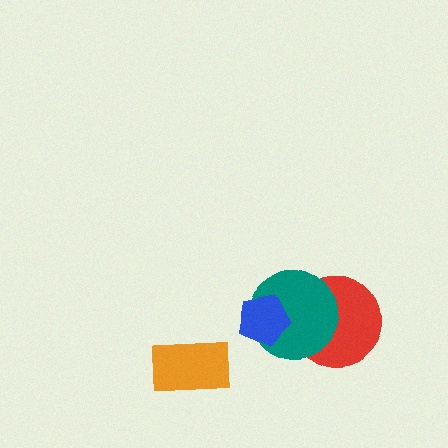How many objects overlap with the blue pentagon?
1 object overlaps with the blue pentagon.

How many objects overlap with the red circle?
1 object overlaps with the red circle.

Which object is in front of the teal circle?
The blue pentagon is in front of the teal circle.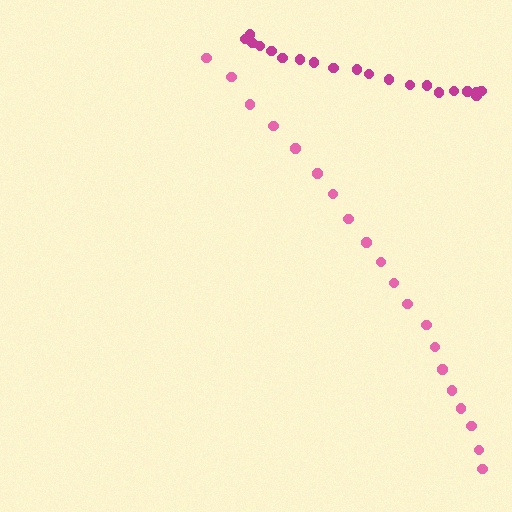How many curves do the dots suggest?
There are 2 distinct paths.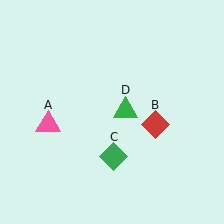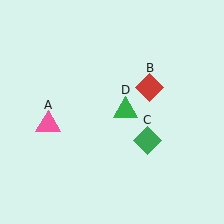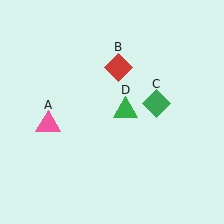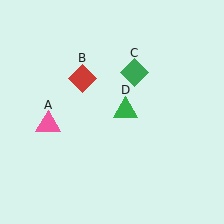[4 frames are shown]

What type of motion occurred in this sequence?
The red diamond (object B), green diamond (object C) rotated counterclockwise around the center of the scene.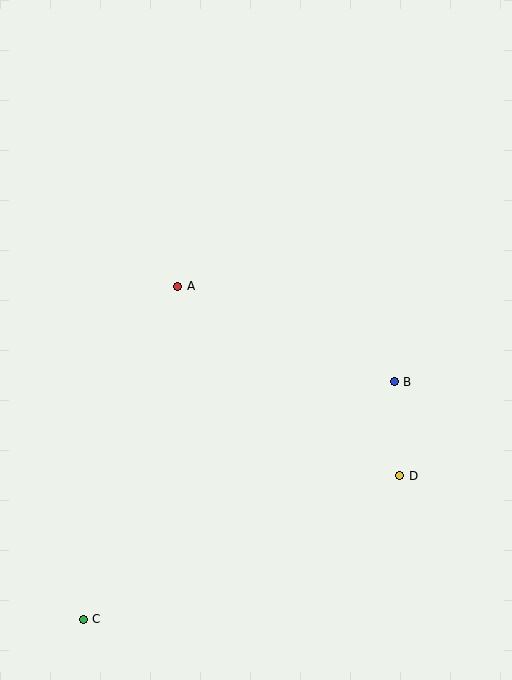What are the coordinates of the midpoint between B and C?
The midpoint between B and C is at (239, 500).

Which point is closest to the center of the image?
Point A at (178, 286) is closest to the center.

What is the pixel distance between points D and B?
The distance between D and B is 94 pixels.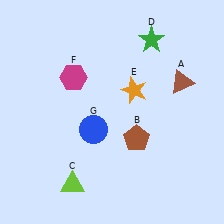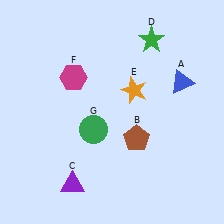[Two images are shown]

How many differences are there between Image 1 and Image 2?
There are 3 differences between the two images.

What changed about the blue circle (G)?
In Image 1, G is blue. In Image 2, it changed to green.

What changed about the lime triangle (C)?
In Image 1, C is lime. In Image 2, it changed to purple.